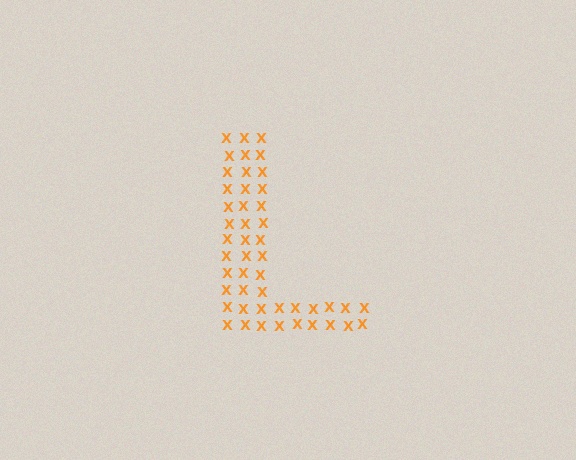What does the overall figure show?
The overall figure shows the letter L.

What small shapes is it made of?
It is made of small letter X's.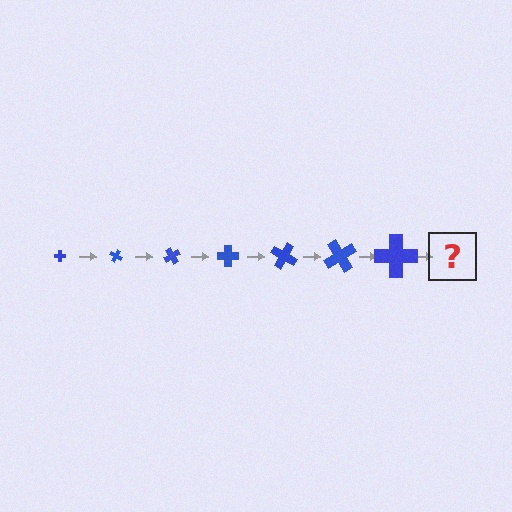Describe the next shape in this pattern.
It should be a cross, larger than the previous one and rotated 210 degrees from the start.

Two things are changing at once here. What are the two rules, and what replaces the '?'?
The two rules are that the cross grows larger each step and it rotates 30 degrees each step. The '?' should be a cross, larger than the previous one and rotated 210 degrees from the start.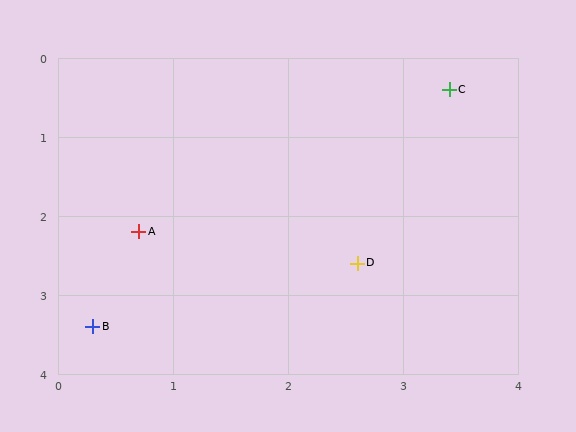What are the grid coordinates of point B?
Point B is at approximately (0.3, 3.4).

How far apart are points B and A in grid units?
Points B and A are about 1.3 grid units apart.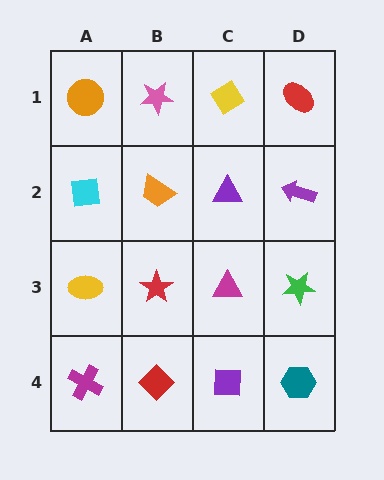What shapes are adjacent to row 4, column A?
A yellow ellipse (row 3, column A), a red diamond (row 4, column B).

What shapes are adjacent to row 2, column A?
An orange circle (row 1, column A), a yellow ellipse (row 3, column A), an orange trapezoid (row 2, column B).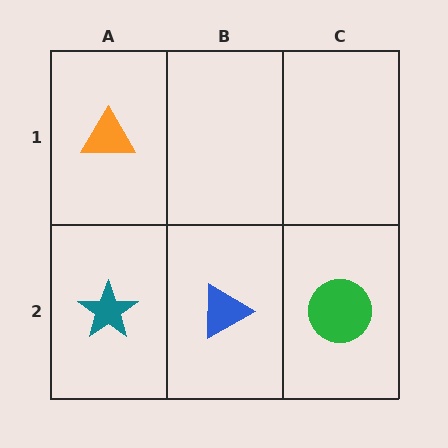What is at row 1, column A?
An orange triangle.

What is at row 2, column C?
A green circle.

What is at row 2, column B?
A blue triangle.